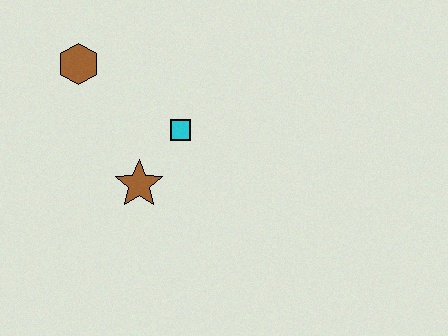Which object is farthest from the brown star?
The brown hexagon is farthest from the brown star.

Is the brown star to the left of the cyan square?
Yes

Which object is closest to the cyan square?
The brown star is closest to the cyan square.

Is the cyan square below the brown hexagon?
Yes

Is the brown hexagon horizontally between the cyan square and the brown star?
No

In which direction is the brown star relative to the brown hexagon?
The brown star is below the brown hexagon.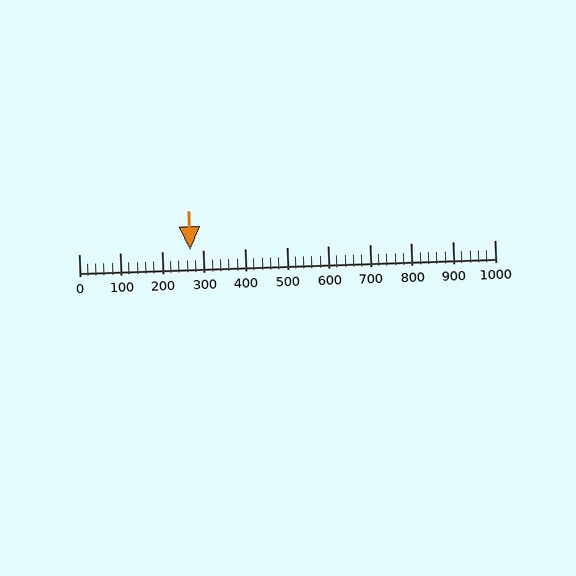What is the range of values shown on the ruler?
The ruler shows values from 0 to 1000.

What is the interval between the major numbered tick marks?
The major tick marks are spaced 100 units apart.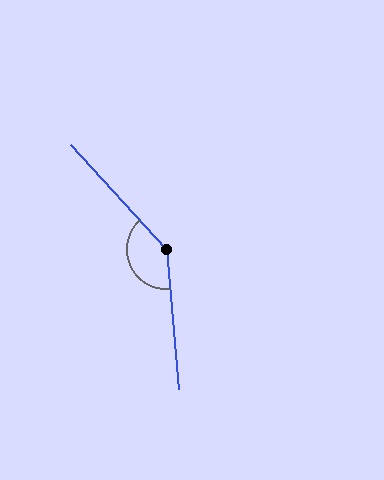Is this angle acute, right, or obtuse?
It is obtuse.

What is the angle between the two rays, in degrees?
Approximately 143 degrees.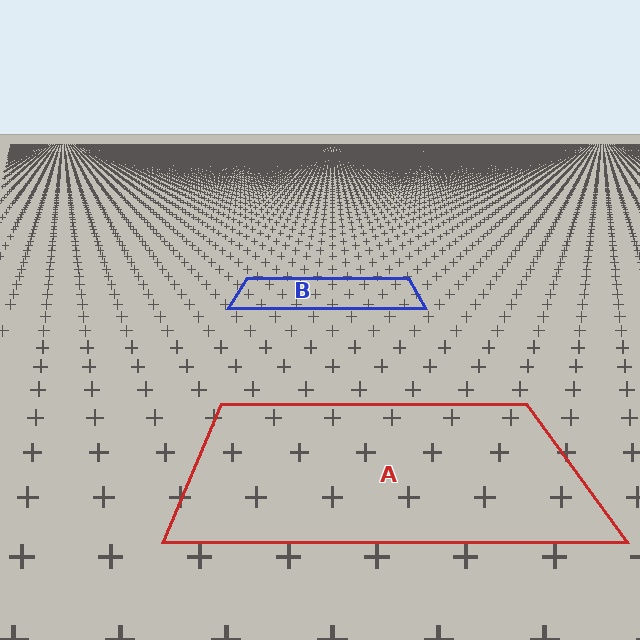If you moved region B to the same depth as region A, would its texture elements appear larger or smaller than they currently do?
They would appear larger. At a closer depth, the same texture elements are projected at a bigger on-screen size.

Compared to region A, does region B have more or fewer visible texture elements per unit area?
Region B has more texture elements per unit area — they are packed more densely because it is farther away.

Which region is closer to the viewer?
Region A is closer. The texture elements there are larger and more spread out.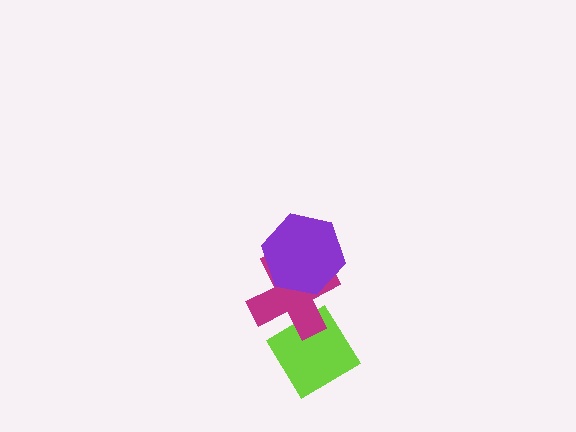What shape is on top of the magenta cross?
The purple hexagon is on top of the magenta cross.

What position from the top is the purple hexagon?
The purple hexagon is 1st from the top.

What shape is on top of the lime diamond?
The magenta cross is on top of the lime diamond.